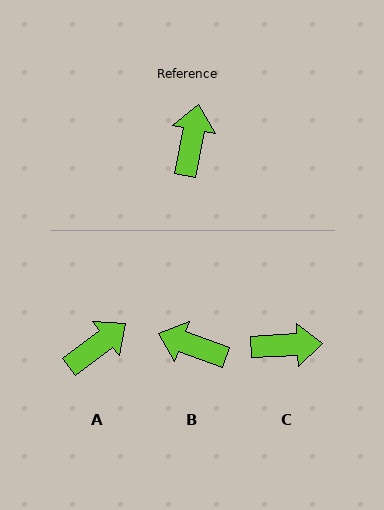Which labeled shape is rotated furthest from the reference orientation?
B, about 81 degrees away.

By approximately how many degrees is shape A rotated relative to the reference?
Approximately 42 degrees clockwise.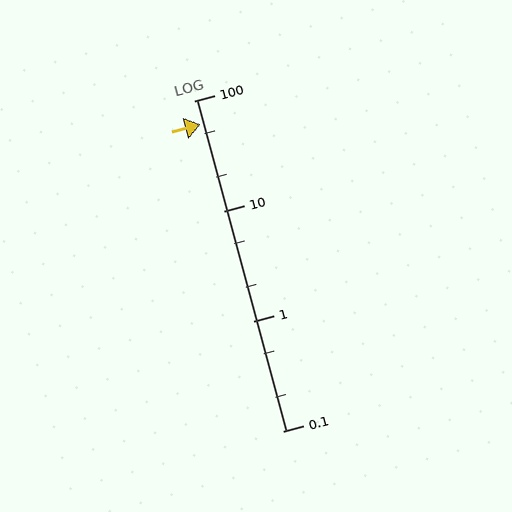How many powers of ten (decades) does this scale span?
The scale spans 3 decades, from 0.1 to 100.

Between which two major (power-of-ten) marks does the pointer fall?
The pointer is between 10 and 100.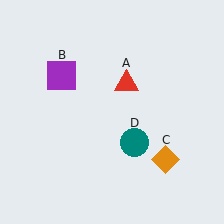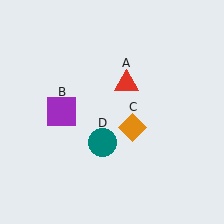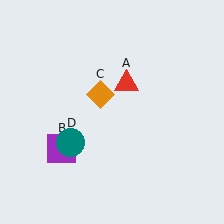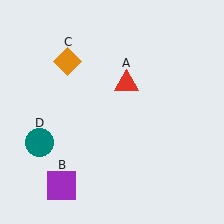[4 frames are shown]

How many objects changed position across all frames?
3 objects changed position: purple square (object B), orange diamond (object C), teal circle (object D).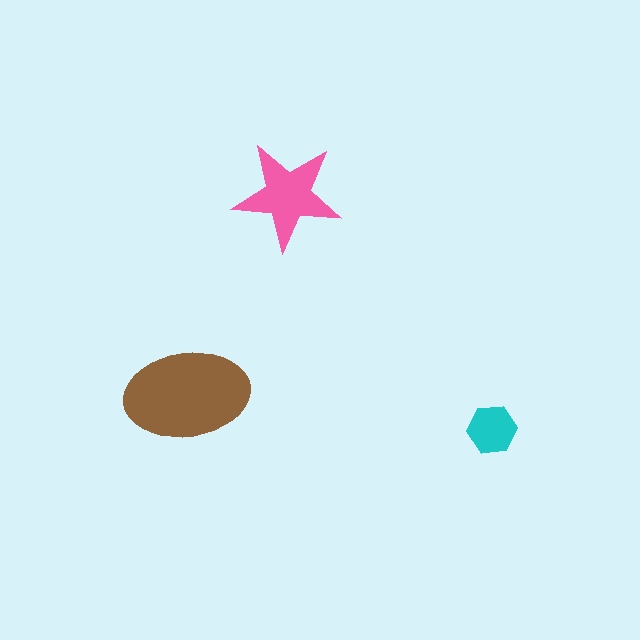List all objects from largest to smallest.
The brown ellipse, the pink star, the cyan hexagon.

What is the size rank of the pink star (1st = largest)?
2nd.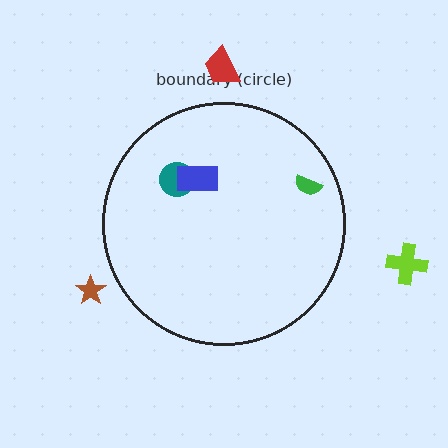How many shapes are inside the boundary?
3 inside, 3 outside.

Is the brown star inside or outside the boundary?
Outside.